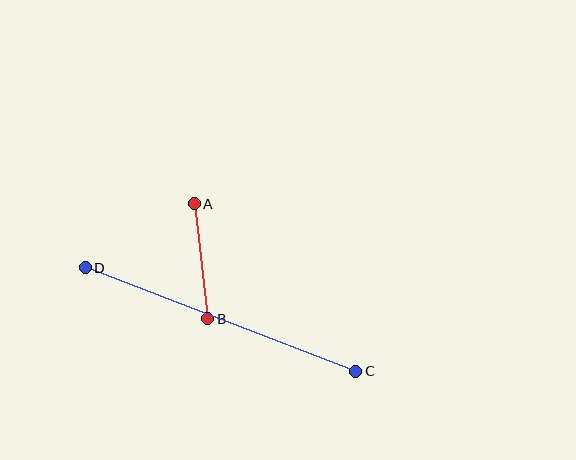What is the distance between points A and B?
The distance is approximately 116 pixels.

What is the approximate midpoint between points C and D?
The midpoint is at approximately (221, 319) pixels.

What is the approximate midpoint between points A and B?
The midpoint is at approximately (201, 261) pixels.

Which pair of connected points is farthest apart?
Points C and D are farthest apart.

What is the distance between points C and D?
The distance is approximately 290 pixels.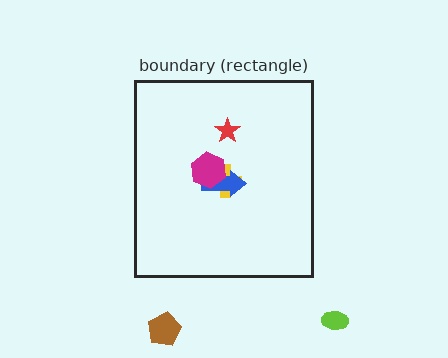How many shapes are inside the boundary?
4 inside, 2 outside.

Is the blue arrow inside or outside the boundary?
Inside.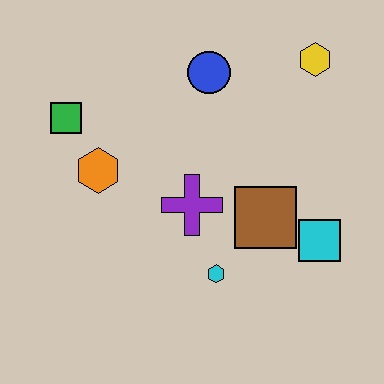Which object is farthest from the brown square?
The green square is farthest from the brown square.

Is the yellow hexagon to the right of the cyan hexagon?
Yes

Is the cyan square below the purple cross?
Yes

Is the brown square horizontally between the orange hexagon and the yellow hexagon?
Yes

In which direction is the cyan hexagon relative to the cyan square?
The cyan hexagon is to the left of the cyan square.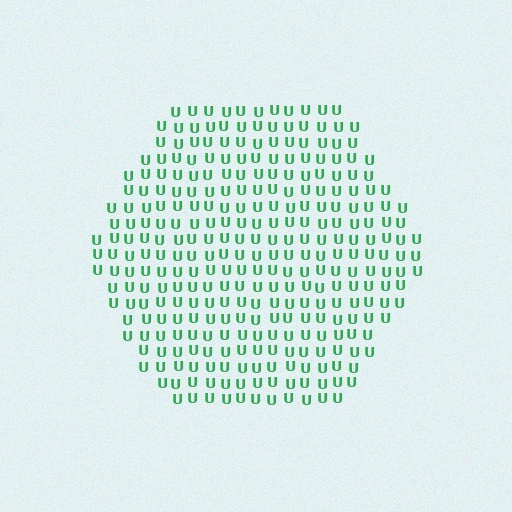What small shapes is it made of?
It is made of small letter U's.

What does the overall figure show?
The overall figure shows a hexagon.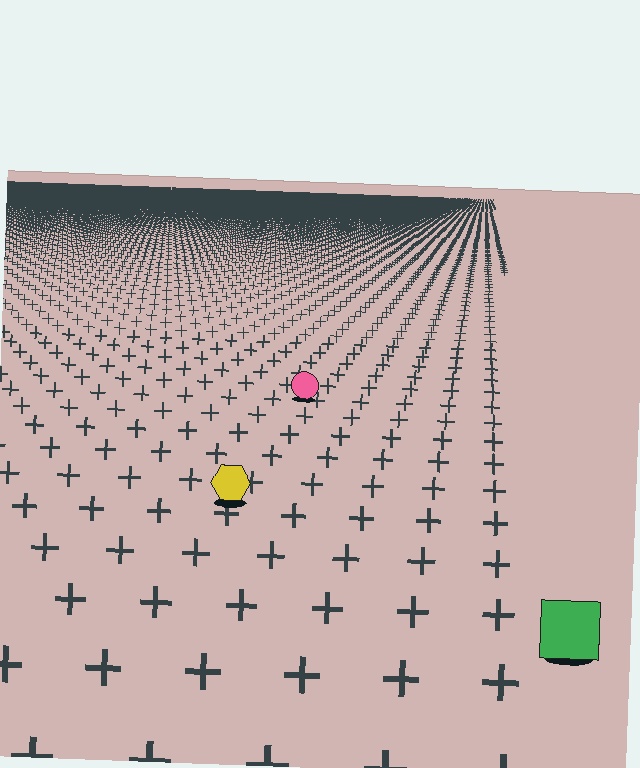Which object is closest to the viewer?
The green square is closest. The texture marks near it are larger and more spread out.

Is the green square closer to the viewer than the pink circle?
Yes. The green square is closer — you can tell from the texture gradient: the ground texture is coarser near it.